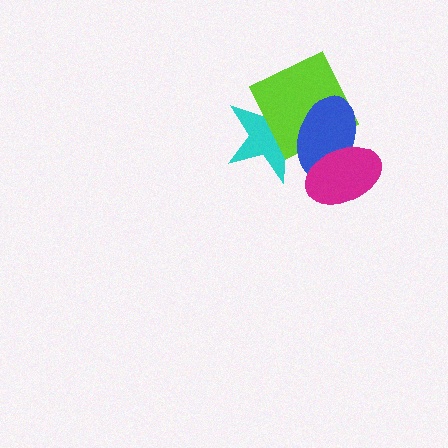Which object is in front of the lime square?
The blue ellipse is in front of the lime square.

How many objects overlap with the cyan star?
2 objects overlap with the cyan star.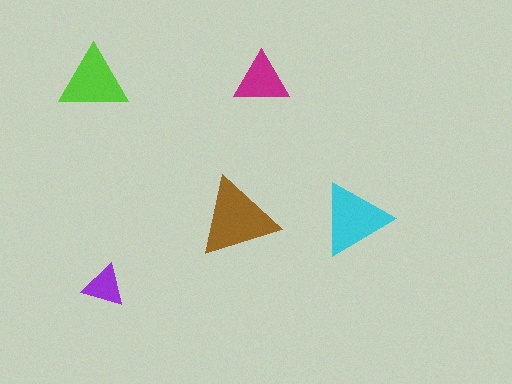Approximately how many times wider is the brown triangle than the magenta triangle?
About 1.5 times wider.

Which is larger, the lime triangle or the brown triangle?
The brown one.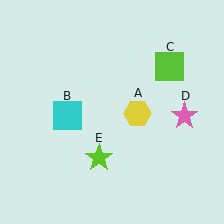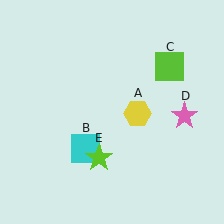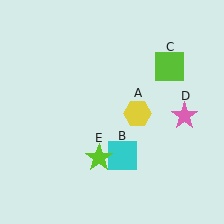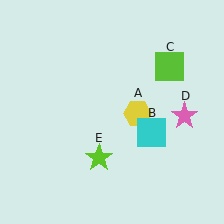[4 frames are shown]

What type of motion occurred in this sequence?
The cyan square (object B) rotated counterclockwise around the center of the scene.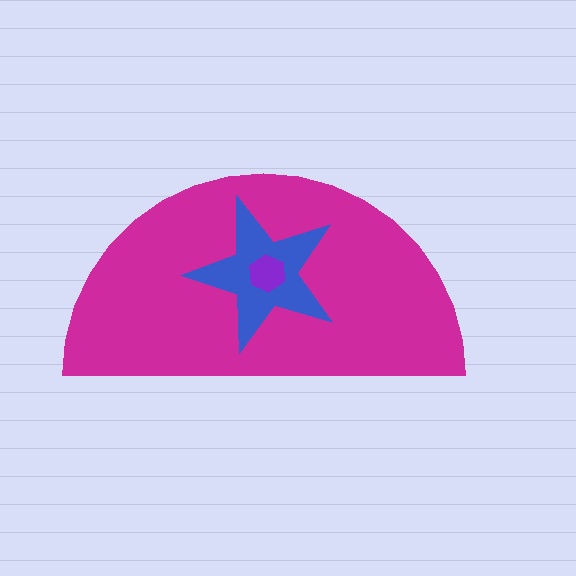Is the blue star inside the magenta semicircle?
Yes.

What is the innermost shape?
The purple hexagon.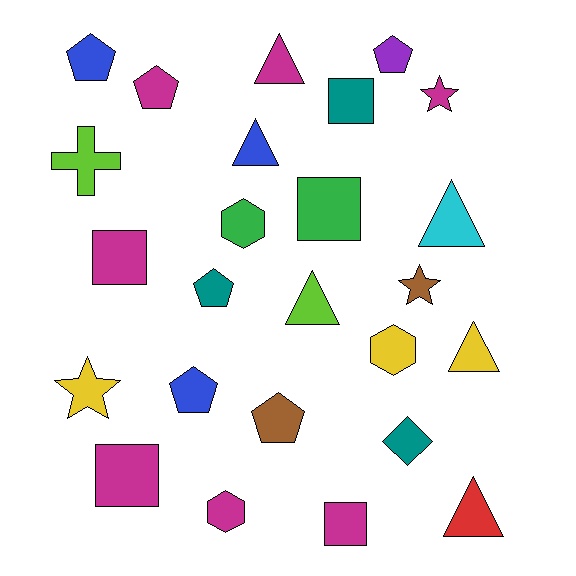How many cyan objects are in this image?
There is 1 cyan object.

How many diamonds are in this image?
There is 1 diamond.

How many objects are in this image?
There are 25 objects.